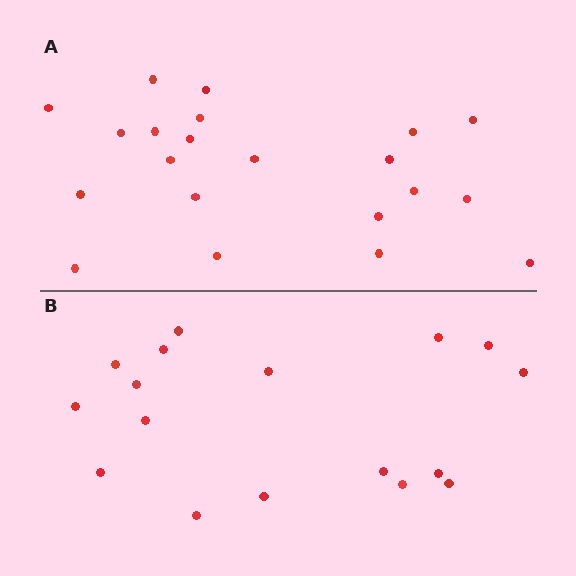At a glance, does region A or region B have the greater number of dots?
Region A (the top region) has more dots.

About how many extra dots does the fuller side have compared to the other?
Region A has about 4 more dots than region B.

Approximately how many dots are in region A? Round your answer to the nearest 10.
About 20 dots. (The exact count is 21, which rounds to 20.)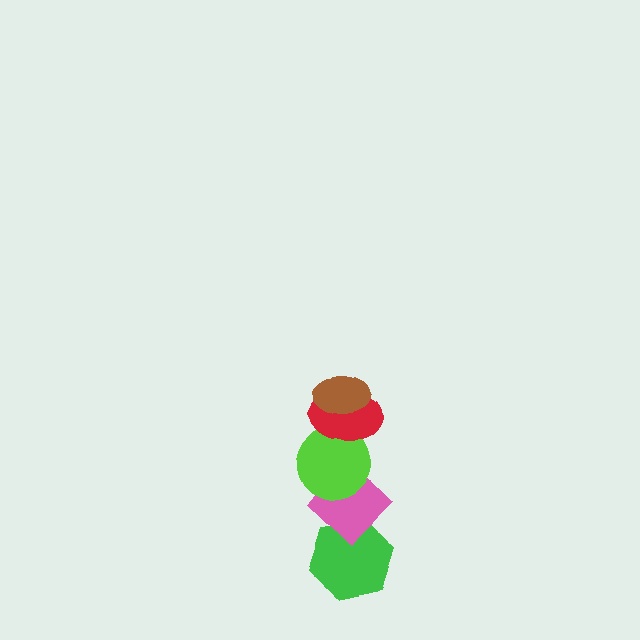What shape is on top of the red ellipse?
The brown ellipse is on top of the red ellipse.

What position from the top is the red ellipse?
The red ellipse is 2nd from the top.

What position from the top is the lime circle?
The lime circle is 3rd from the top.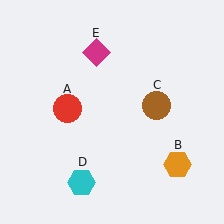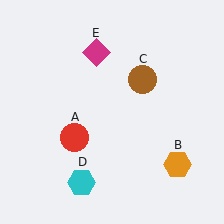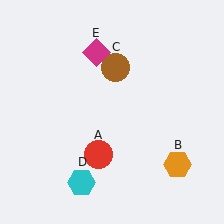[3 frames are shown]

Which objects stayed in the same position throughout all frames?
Orange hexagon (object B) and cyan hexagon (object D) and magenta diamond (object E) remained stationary.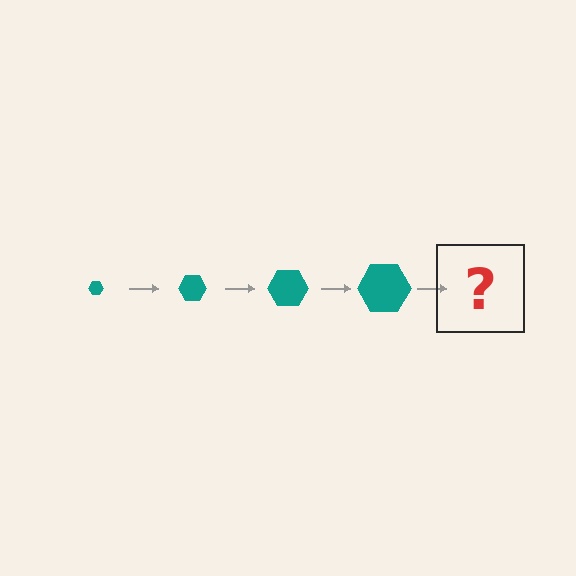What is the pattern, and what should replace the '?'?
The pattern is that the hexagon gets progressively larger each step. The '?' should be a teal hexagon, larger than the previous one.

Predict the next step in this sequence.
The next step is a teal hexagon, larger than the previous one.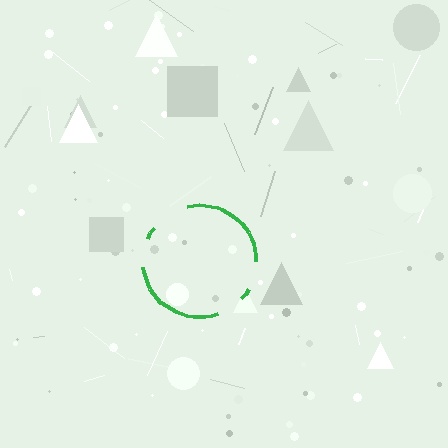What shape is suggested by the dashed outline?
The dashed outline suggests a circle.